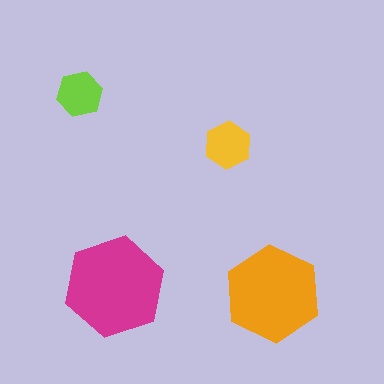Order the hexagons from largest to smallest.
the magenta one, the orange one, the yellow one, the lime one.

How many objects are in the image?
There are 4 objects in the image.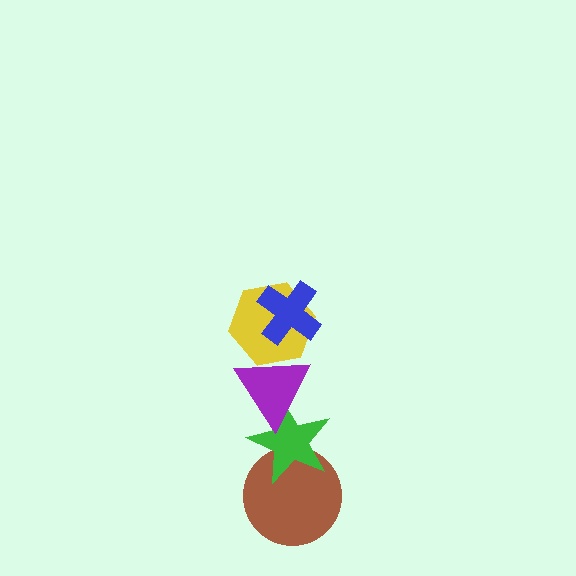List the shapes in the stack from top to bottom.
From top to bottom: the blue cross, the yellow hexagon, the purple triangle, the green star, the brown circle.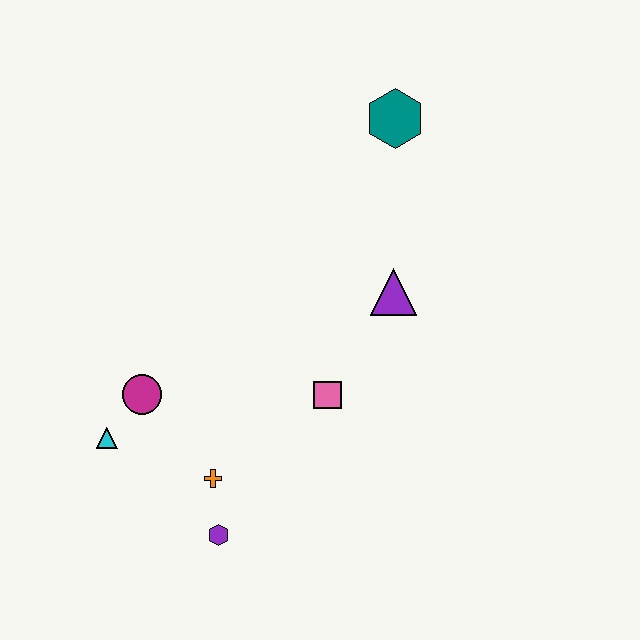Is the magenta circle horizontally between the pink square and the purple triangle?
No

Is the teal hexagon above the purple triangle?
Yes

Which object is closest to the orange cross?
The purple hexagon is closest to the orange cross.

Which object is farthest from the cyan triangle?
The teal hexagon is farthest from the cyan triangle.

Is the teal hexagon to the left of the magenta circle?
No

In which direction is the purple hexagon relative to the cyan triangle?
The purple hexagon is to the right of the cyan triangle.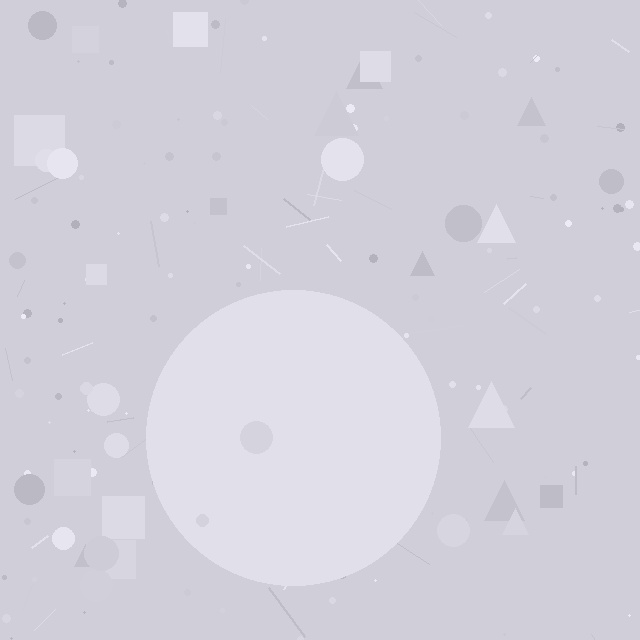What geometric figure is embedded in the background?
A circle is embedded in the background.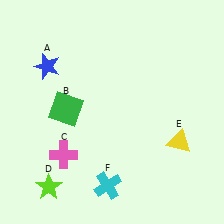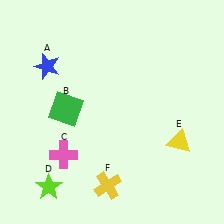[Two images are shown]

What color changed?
The cross (F) changed from cyan in Image 1 to yellow in Image 2.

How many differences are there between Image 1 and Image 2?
There is 1 difference between the two images.